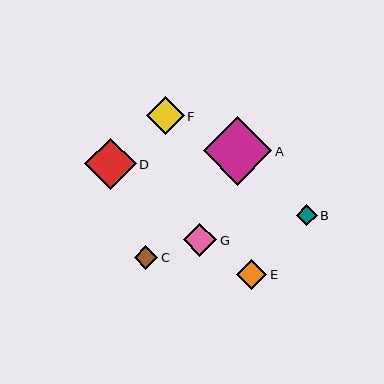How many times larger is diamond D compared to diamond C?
Diamond D is approximately 2.2 times the size of diamond C.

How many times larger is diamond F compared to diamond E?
Diamond F is approximately 1.2 times the size of diamond E.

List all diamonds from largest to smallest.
From largest to smallest: A, D, F, G, E, C, B.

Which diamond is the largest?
Diamond A is the largest with a size of approximately 69 pixels.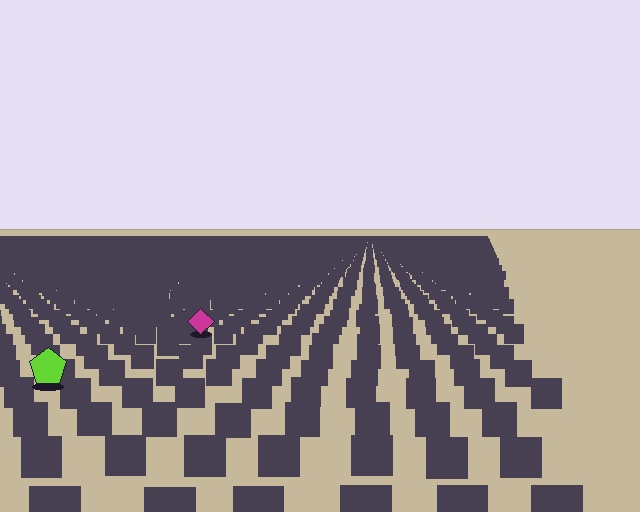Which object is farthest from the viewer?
The magenta diamond is farthest from the viewer. It appears smaller and the ground texture around it is denser.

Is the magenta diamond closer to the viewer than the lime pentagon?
No. The lime pentagon is closer — you can tell from the texture gradient: the ground texture is coarser near it.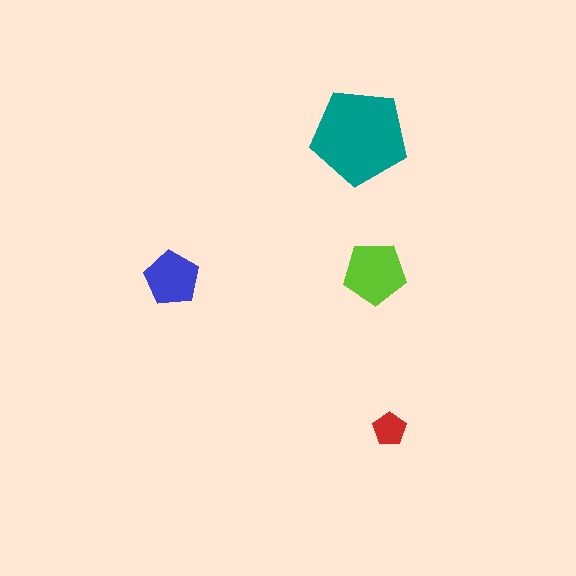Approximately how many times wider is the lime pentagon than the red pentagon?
About 2 times wider.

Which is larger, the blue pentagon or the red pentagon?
The blue one.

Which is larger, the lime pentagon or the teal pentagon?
The teal one.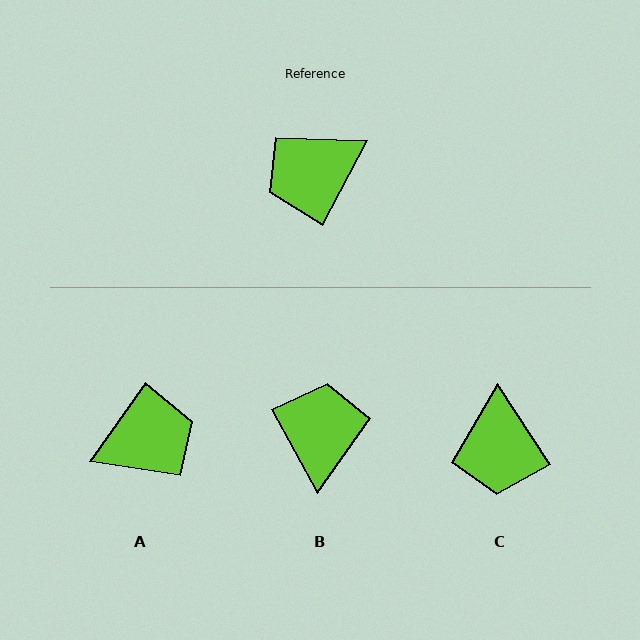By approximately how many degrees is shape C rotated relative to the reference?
Approximately 61 degrees counter-clockwise.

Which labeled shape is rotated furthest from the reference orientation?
A, about 173 degrees away.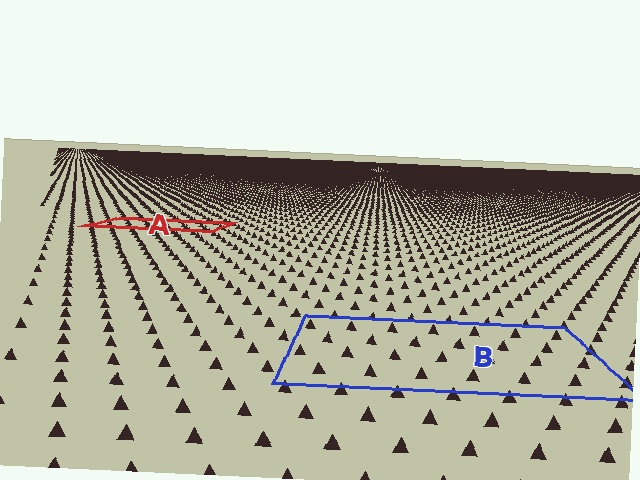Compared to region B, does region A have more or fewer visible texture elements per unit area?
Region A has more texture elements per unit area — they are packed more densely because it is farther away.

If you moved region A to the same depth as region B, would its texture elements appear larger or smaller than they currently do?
They would appear larger. At a closer depth, the same texture elements are projected at a bigger on-screen size.